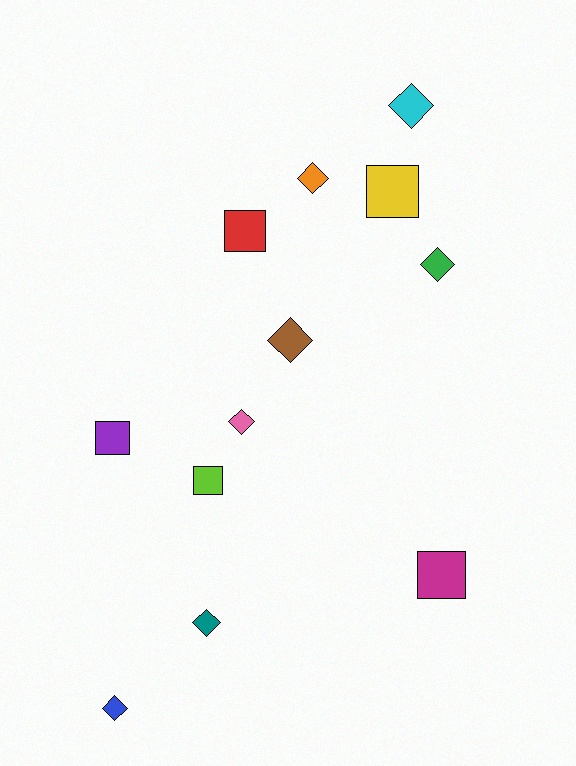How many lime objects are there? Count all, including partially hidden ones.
There is 1 lime object.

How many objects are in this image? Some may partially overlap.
There are 12 objects.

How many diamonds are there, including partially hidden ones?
There are 7 diamonds.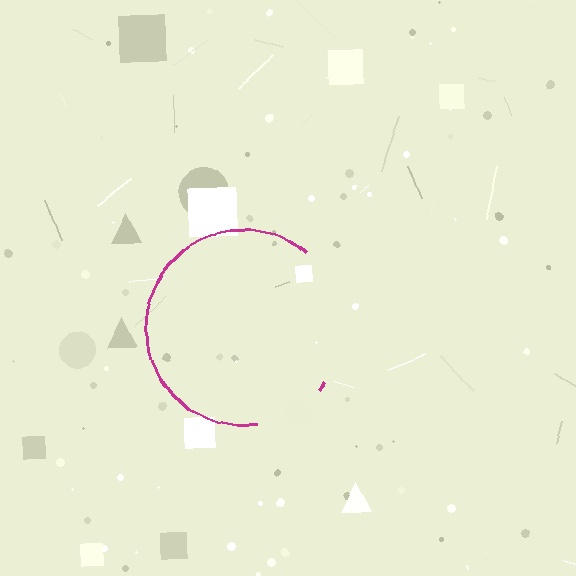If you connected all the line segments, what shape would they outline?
They would outline a circle.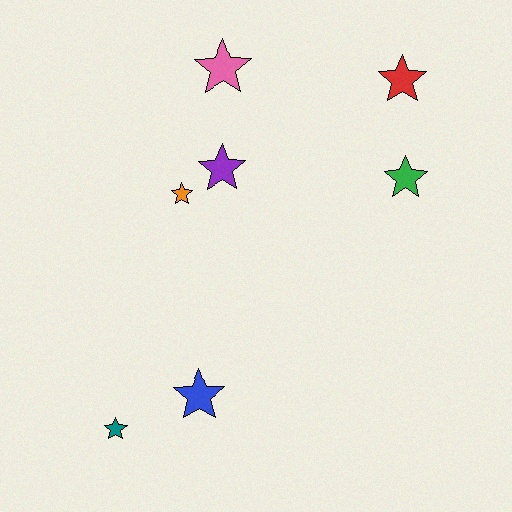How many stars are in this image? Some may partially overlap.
There are 7 stars.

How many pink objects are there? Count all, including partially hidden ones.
There is 1 pink object.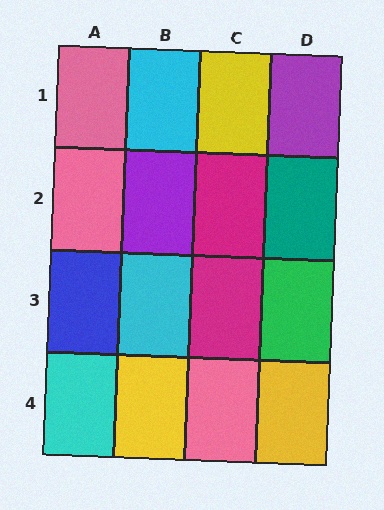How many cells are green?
1 cell is green.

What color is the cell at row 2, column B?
Purple.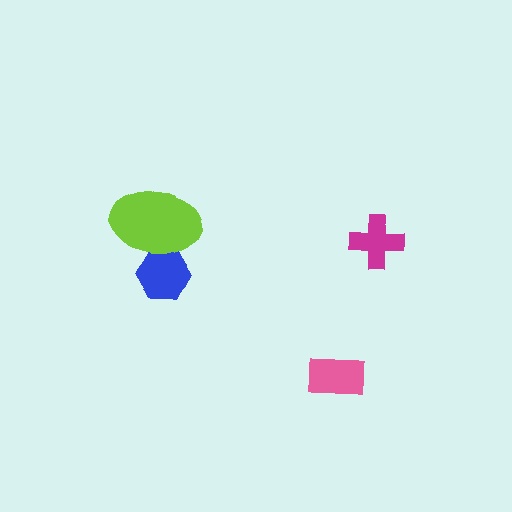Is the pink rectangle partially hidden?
No, no other shape covers it.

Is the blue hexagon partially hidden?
Yes, it is partially covered by another shape.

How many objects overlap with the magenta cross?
0 objects overlap with the magenta cross.